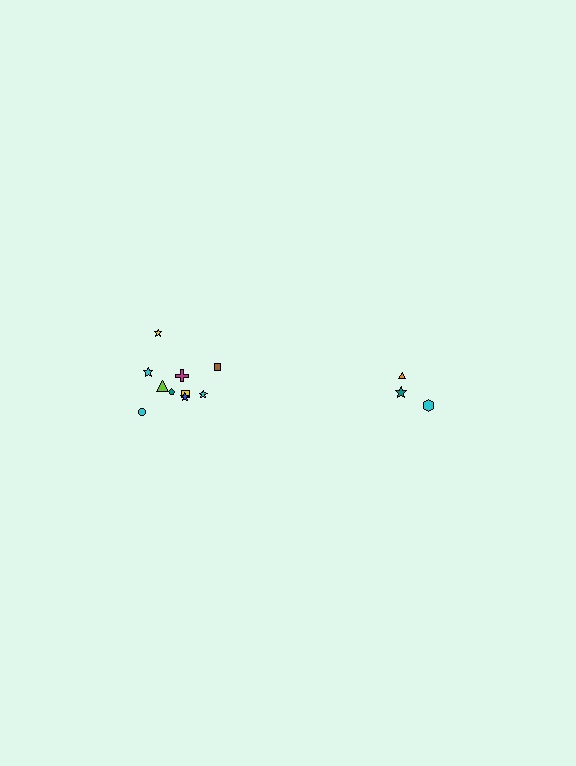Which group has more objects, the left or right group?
The left group.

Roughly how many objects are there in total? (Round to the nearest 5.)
Roughly 15 objects in total.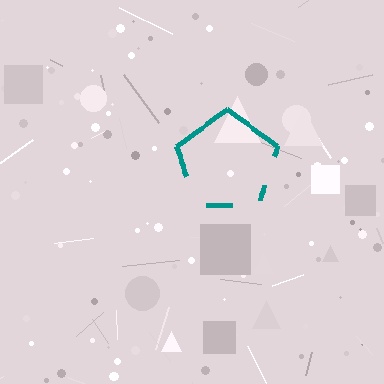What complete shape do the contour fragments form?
The contour fragments form a pentagon.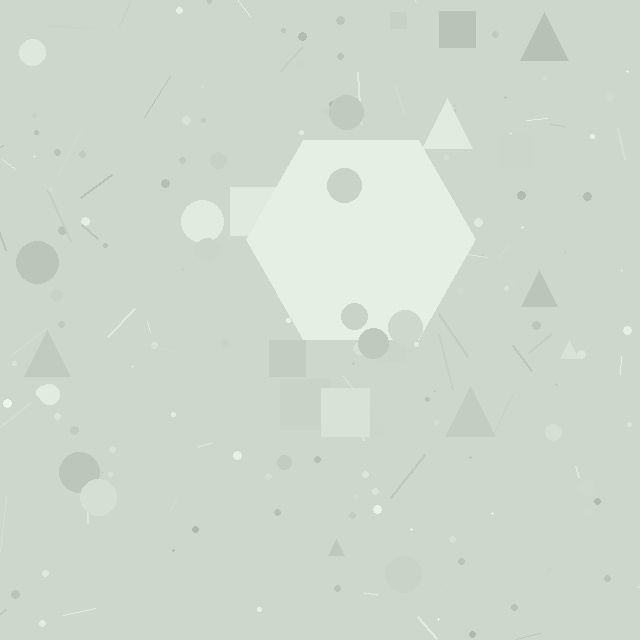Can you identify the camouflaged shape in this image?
The camouflaged shape is a hexagon.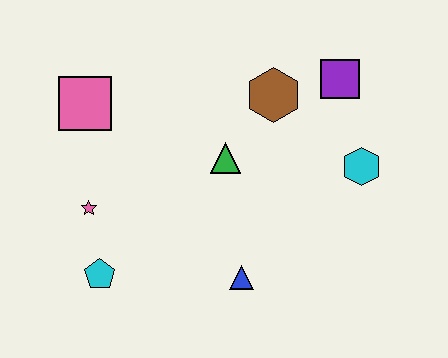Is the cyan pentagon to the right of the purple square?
No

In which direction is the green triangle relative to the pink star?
The green triangle is to the right of the pink star.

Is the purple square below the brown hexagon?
No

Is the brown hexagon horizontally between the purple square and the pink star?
Yes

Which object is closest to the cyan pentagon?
The pink star is closest to the cyan pentagon.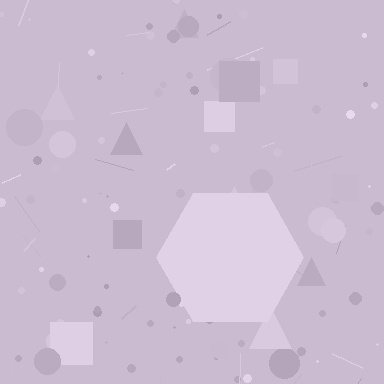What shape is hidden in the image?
A hexagon is hidden in the image.